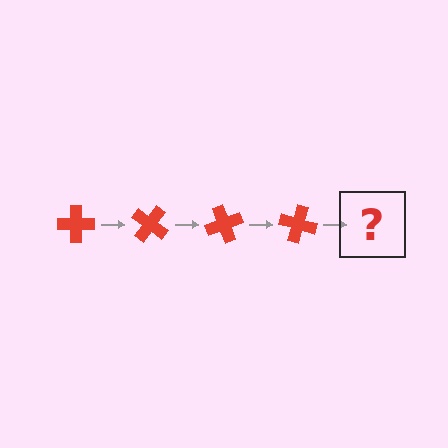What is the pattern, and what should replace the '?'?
The pattern is that the cross rotates 35 degrees each step. The '?' should be a red cross rotated 140 degrees.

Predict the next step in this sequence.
The next step is a red cross rotated 140 degrees.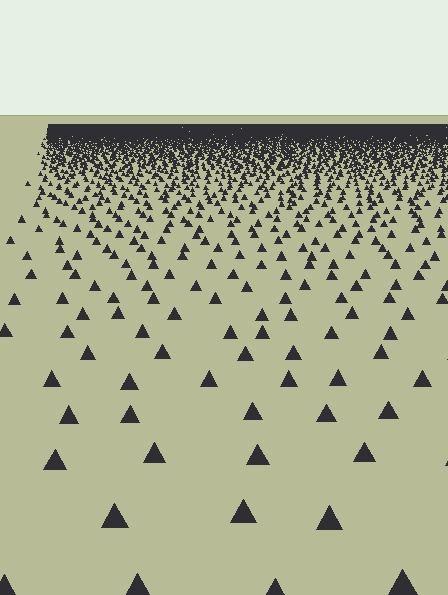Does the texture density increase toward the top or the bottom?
Density increases toward the top.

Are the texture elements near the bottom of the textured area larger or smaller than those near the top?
Larger. Near the bottom, elements are closer to the viewer and appear at a bigger on-screen size.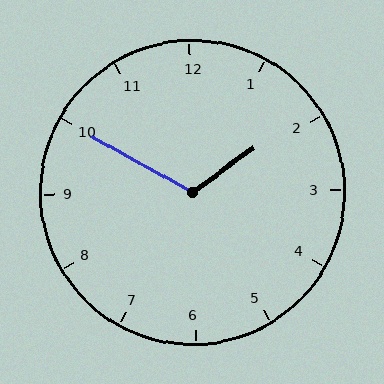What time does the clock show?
1:50.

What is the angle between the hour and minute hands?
Approximately 115 degrees.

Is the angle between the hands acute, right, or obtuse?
It is obtuse.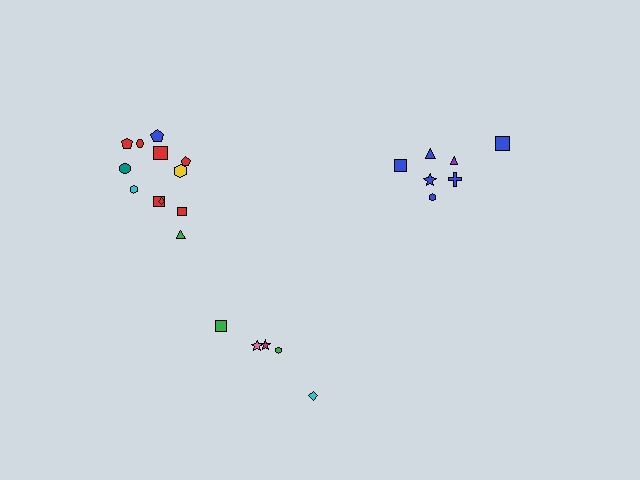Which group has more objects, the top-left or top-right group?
The top-left group.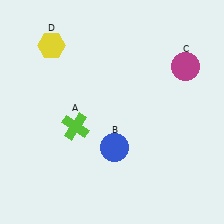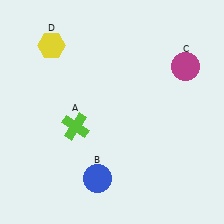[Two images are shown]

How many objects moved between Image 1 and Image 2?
1 object moved between the two images.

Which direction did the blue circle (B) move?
The blue circle (B) moved down.